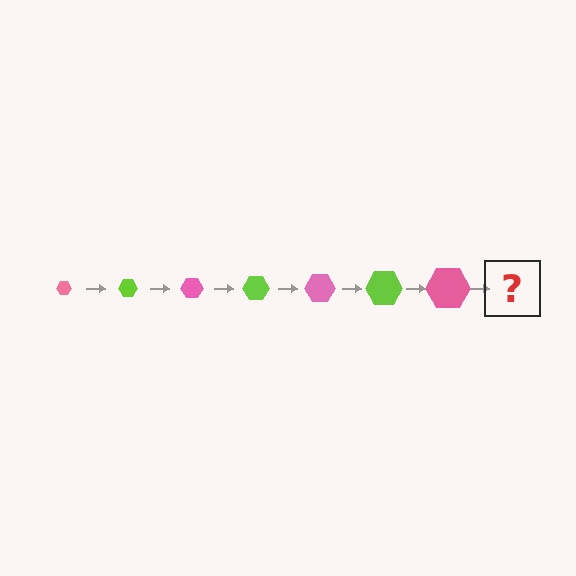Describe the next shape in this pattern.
It should be a lime hexagon, larger than the previous one.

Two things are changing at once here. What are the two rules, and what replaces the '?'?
The two rules are that the hexagon grows larger each step and the color cycles through pink and lime. The '?' should be a lime hexagon, larger than the previous one.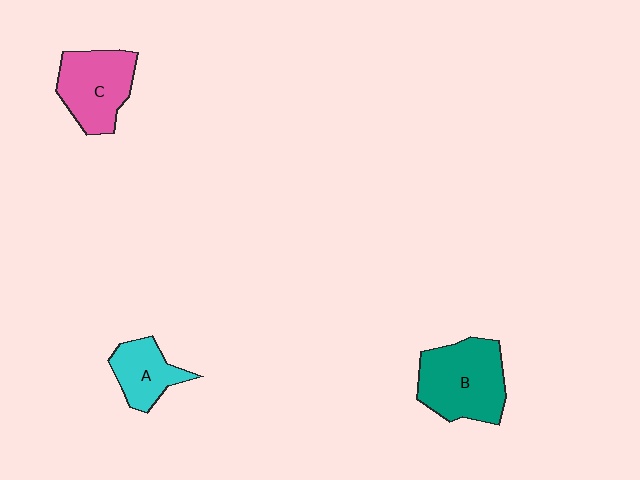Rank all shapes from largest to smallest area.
From largest to smallest: B (teal), C (pink), A (cyan).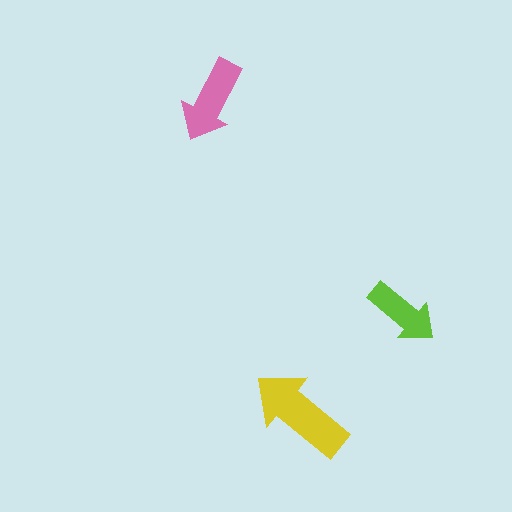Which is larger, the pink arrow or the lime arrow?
The pink one.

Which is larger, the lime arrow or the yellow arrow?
The yellow one.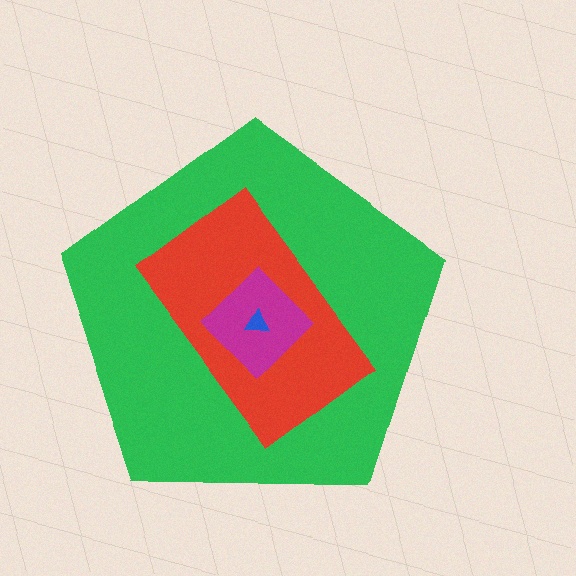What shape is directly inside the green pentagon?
The red rectangle.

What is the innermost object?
The blue triangle.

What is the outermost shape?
The green pentagon.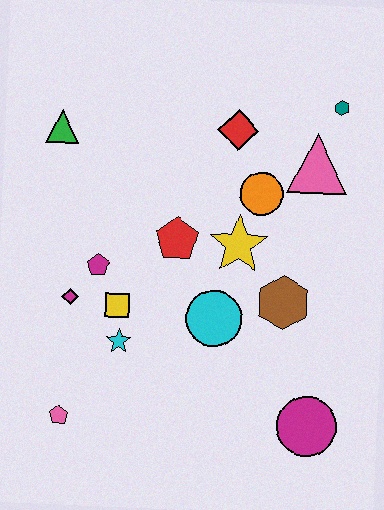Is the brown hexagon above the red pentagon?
No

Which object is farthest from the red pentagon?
The magenta circle is farthest from the red pentagon.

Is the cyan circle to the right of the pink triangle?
No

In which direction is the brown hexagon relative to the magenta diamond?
The brown hexagon is to the right of the magenta diamond.